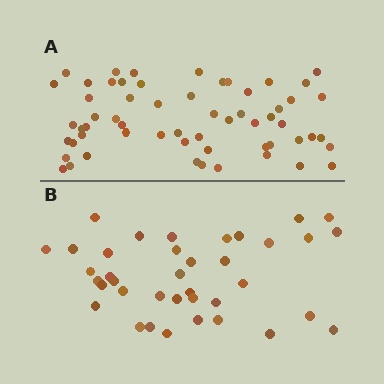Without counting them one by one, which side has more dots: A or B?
Region A (the top region) has more dots.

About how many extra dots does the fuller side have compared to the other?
Region A has approximately 20 more dots than region B.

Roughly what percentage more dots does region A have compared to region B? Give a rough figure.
About 55% more.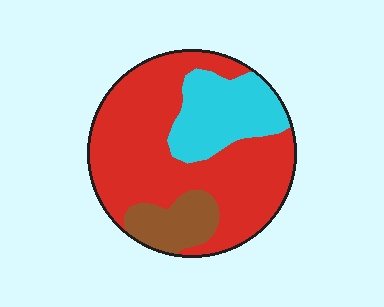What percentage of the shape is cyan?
Cyan takes up about one fifth (1/5) of the shape.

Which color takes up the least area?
Brown, at roughly 15%.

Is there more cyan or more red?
Red.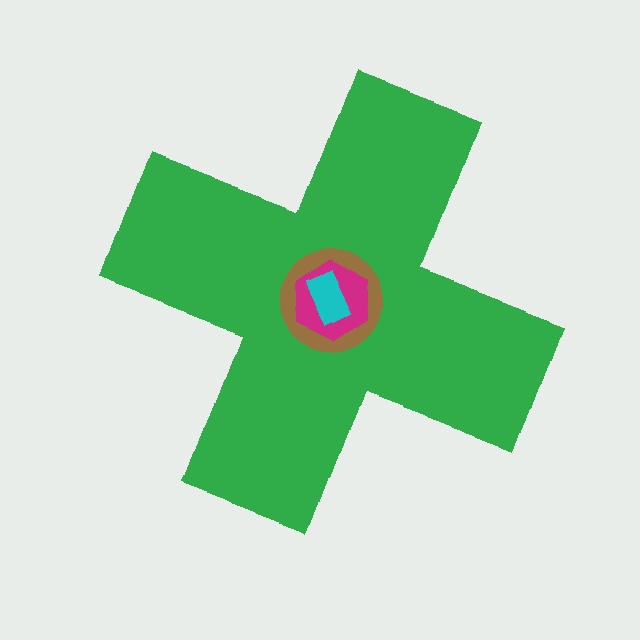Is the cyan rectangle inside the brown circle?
Yes.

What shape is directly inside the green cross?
The brown circle.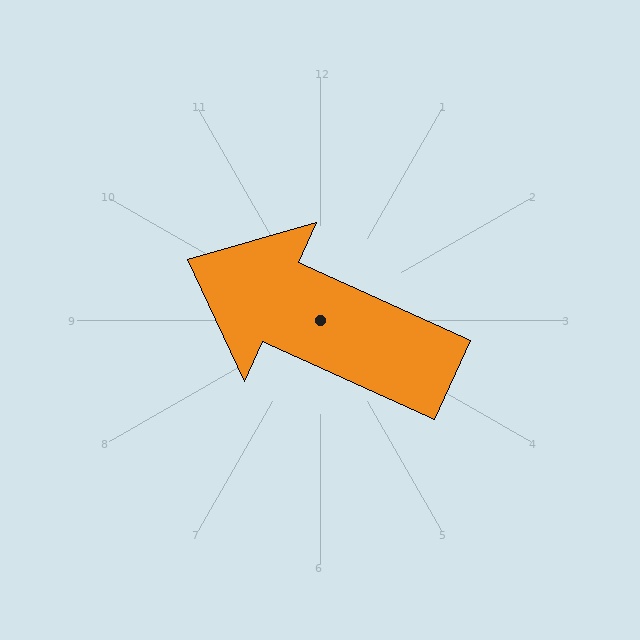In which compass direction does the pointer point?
Northwest.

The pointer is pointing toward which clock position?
Roughly 10 o'clock.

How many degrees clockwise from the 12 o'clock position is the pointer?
Approximately 294 degrees.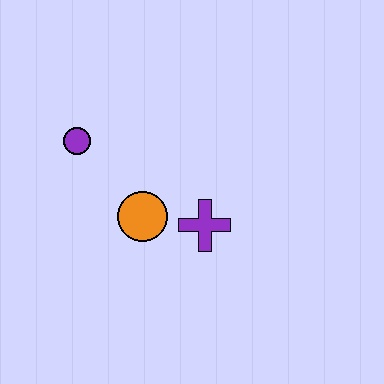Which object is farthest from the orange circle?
The purple circle is farthest from the orange circle.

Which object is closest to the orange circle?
The purple cross is closest to the orange circle.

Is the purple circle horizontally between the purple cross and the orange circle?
No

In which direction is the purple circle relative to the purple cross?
The purple circle is to the left of the purple cross.